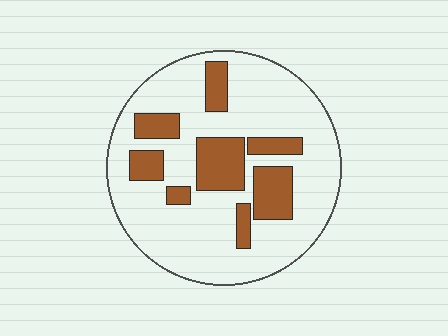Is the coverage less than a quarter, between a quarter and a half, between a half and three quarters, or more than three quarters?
Less than a quarter.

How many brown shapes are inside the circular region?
8.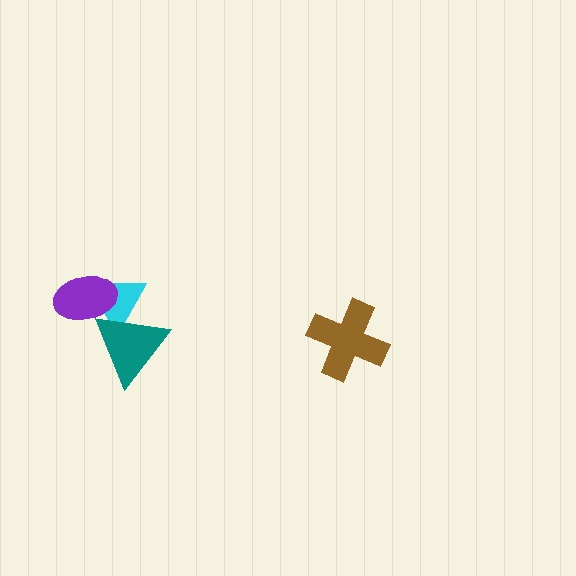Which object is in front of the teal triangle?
The purple ellipse is in front of the teal triangle.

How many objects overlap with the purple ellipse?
2 objects overlap with the purple ellipse.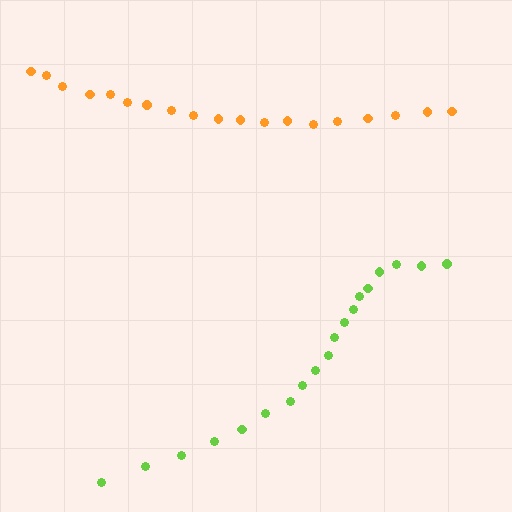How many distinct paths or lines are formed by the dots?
There are 2 distinct paths.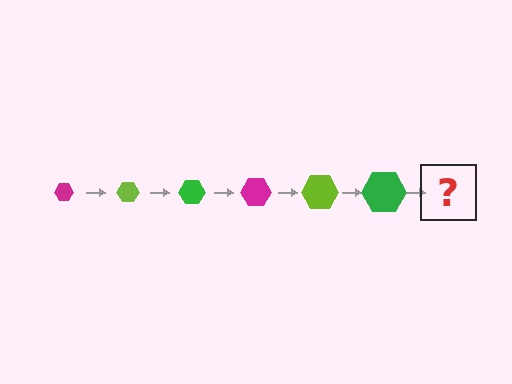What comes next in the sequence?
The next element should be a magenta hexagon, larger than the previous one.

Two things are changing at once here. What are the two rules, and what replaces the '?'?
The two rules are that the hexagon grows larger each step and the color cycles through magenta, lime, and green. The '?' should be a magenta hexagon, larger than the previous one.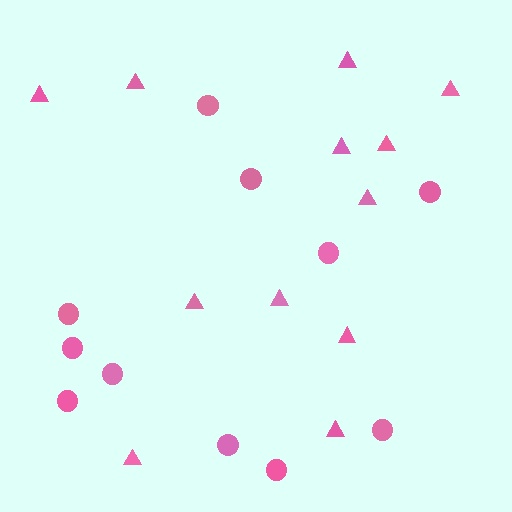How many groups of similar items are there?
There are 2 groups: one group of triangles (12) and one group of circles (11).